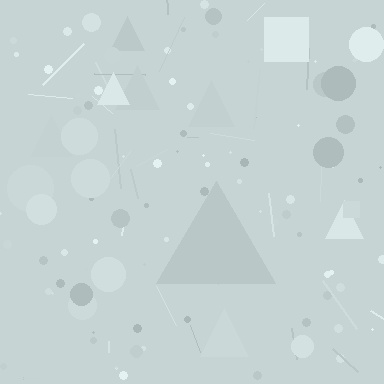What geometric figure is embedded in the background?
A triangle is embedded in the background.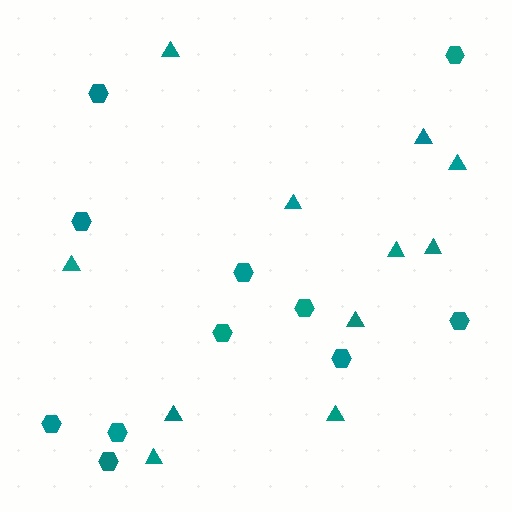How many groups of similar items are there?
There are 2 groups: one group of triangles (11) and one group of hexagons (11).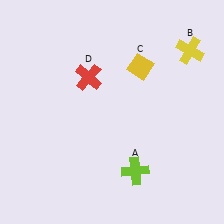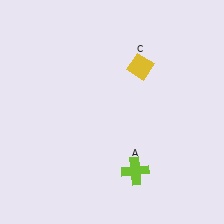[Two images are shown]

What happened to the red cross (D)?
The red cross (D) was removed in Image 2. It was in the top-left area of Image 1.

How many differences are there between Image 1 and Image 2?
There are 2 differences between the two images.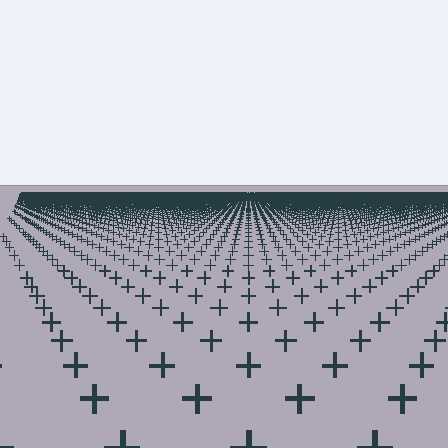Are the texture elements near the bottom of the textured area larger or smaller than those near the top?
Larger. Near the bottom, elements are closer to the viewer and appear at a bigger on-screen size.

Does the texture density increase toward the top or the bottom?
Density increases toward the top.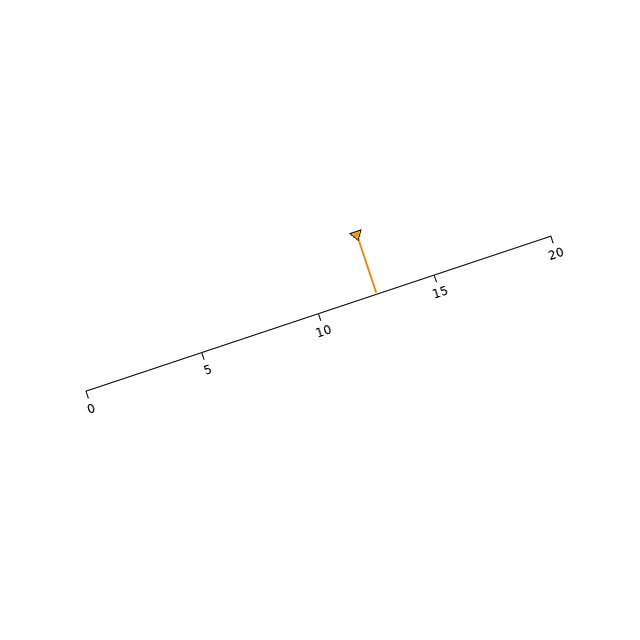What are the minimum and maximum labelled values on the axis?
The axis runs from 0 to 20.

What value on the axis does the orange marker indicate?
The marker indicates approximately 12.5.